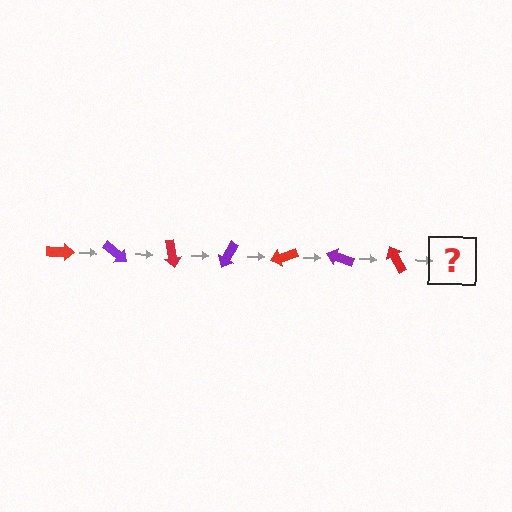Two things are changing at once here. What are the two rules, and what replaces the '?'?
The two rules are that it rotates 40 degrees each step and the color cycles through red and purple. The '?' should be a purple arrow, rotated 280 degrees from the start.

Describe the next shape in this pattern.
It should be a purple arrow, rotated 280 degrees from the start.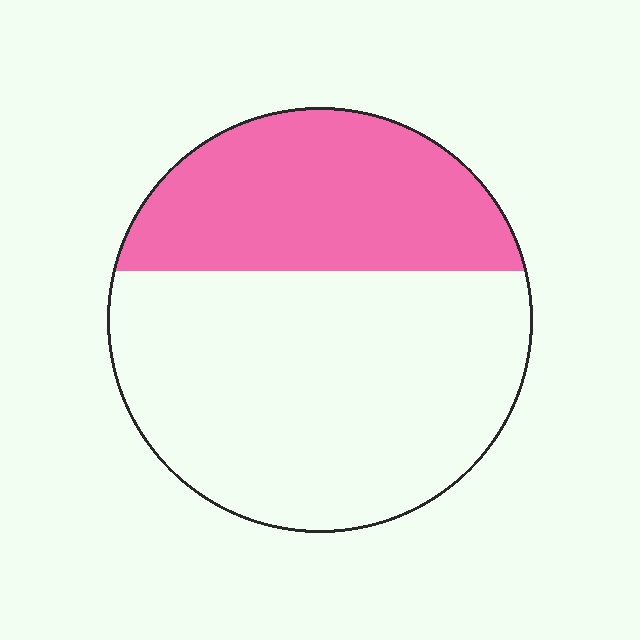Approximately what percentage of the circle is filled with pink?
Approximately 35%.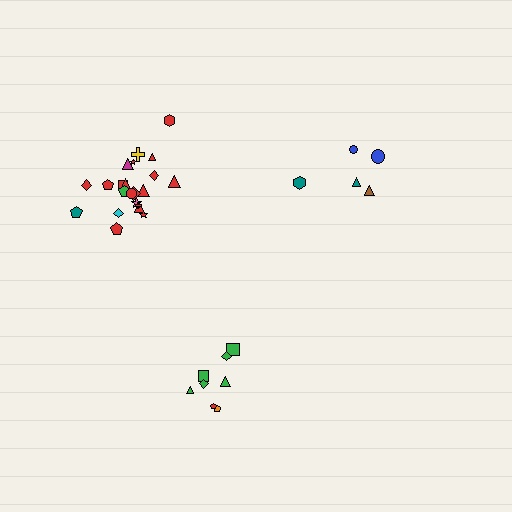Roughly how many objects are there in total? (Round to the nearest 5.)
Roughly 35 objects in total.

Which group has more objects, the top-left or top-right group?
The top-left group.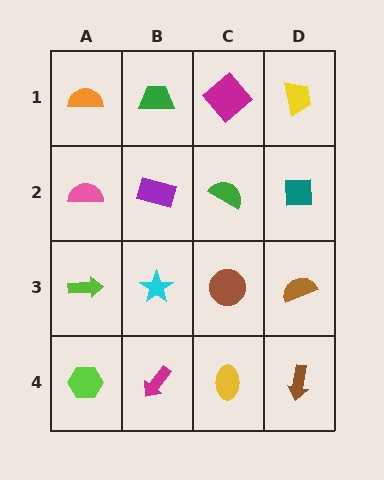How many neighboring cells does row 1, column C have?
3.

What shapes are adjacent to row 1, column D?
A teal square (row 2, column D), a magenta diamond (row 1, column C).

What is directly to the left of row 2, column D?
A green semicircle.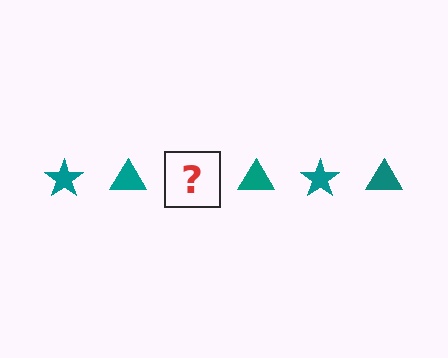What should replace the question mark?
The question mark should be replaced with a teal star.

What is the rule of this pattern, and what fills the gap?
The rule is that the pattern cycles through star, triangle shapes in teal. The gap should be filled with a teal star.